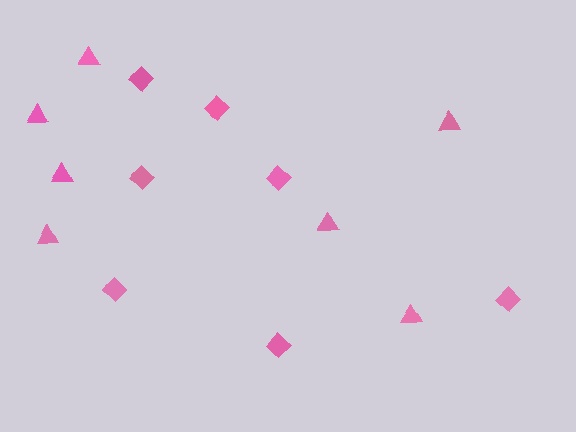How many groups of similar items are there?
There are 2 groups: one group of diamonds (7) and one group of triangles (7).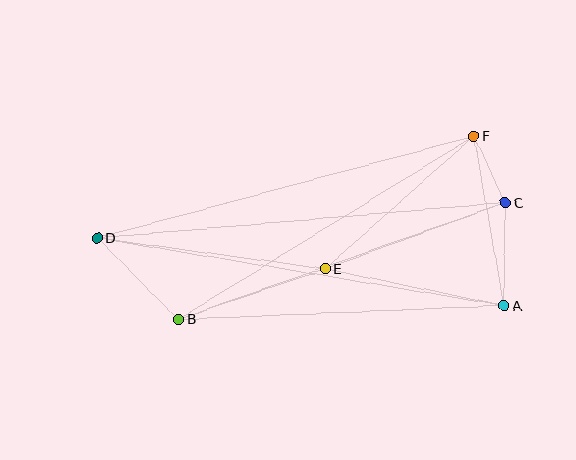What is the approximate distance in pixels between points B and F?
The distance between B and F is approximately 348 pixels.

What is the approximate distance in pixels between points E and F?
The distance between E and F is approximately 200 pixels.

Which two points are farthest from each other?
Points A and D are farthest from each other.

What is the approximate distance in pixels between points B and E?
The distance between B and E is approximately 155 pixels.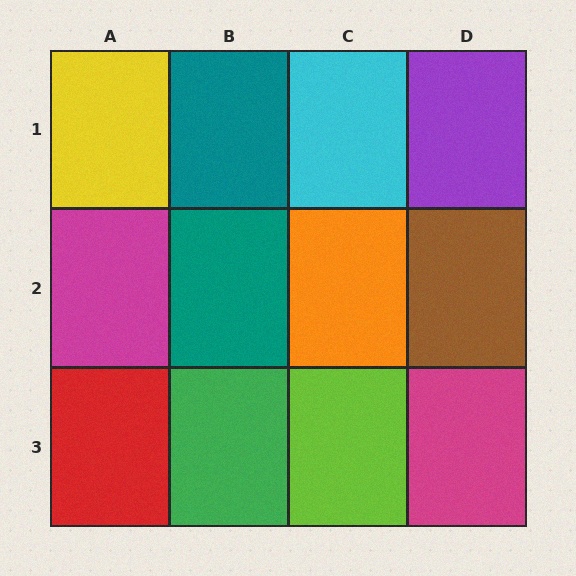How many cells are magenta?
2 cells are magenta.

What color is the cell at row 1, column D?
Purple.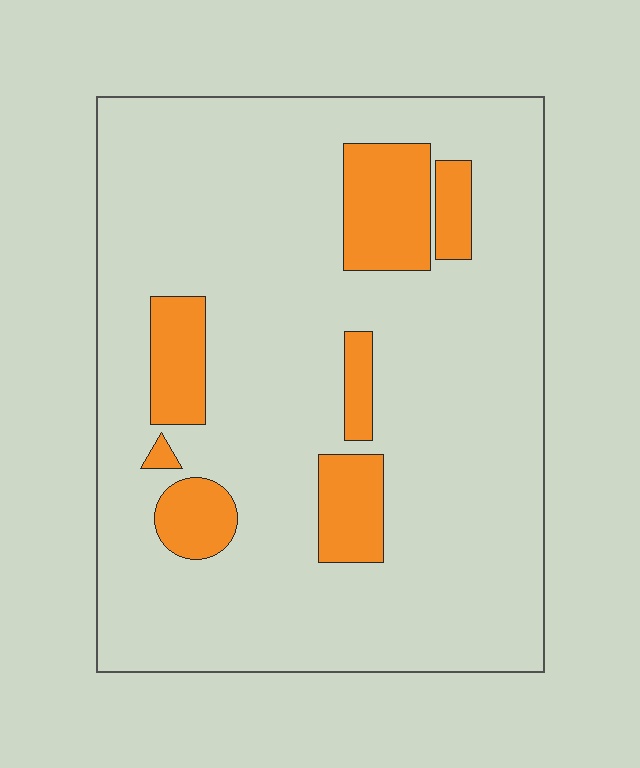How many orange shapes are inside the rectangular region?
7.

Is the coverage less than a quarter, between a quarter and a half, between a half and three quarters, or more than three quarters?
Less than a quarter.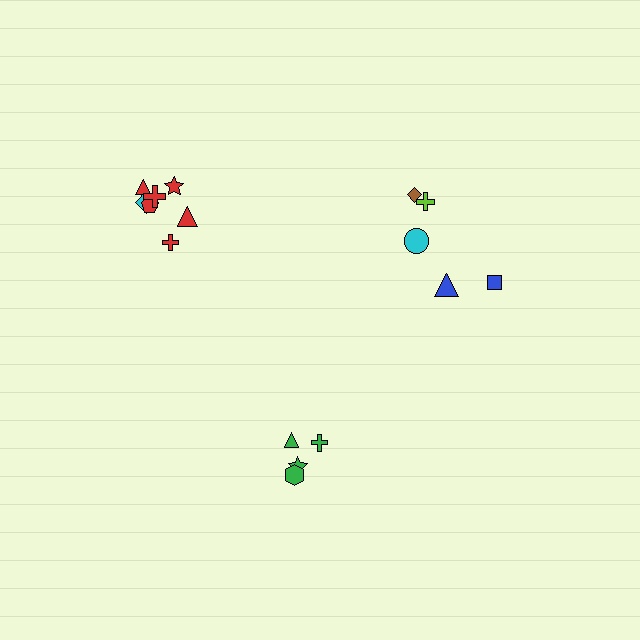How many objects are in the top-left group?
There are 7 objects.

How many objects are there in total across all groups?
There are 16 objects.